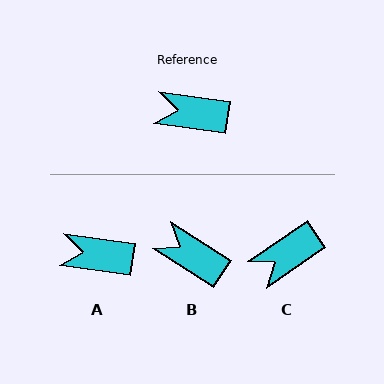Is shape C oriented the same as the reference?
No, it is off by about 43 degrees.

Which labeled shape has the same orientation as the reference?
A.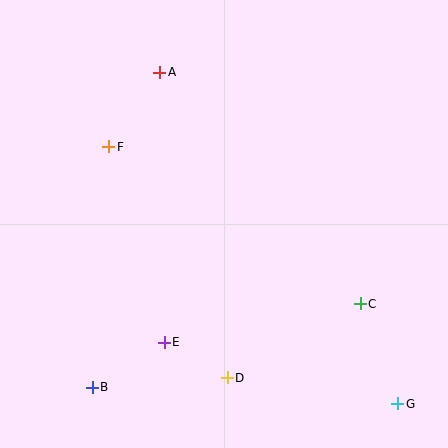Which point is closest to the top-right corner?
Point A is closest to the top-right corner.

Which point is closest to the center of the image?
Point E at (164, 342) is closest to the center.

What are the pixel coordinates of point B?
Point B is at (92, 387).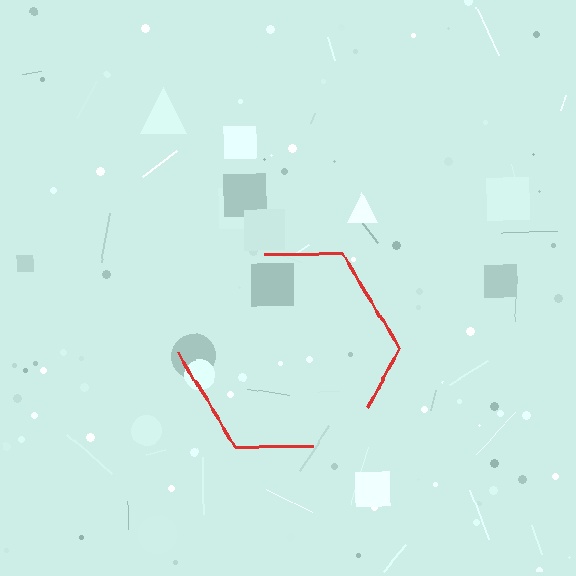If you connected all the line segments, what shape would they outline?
They would outline a hexagon.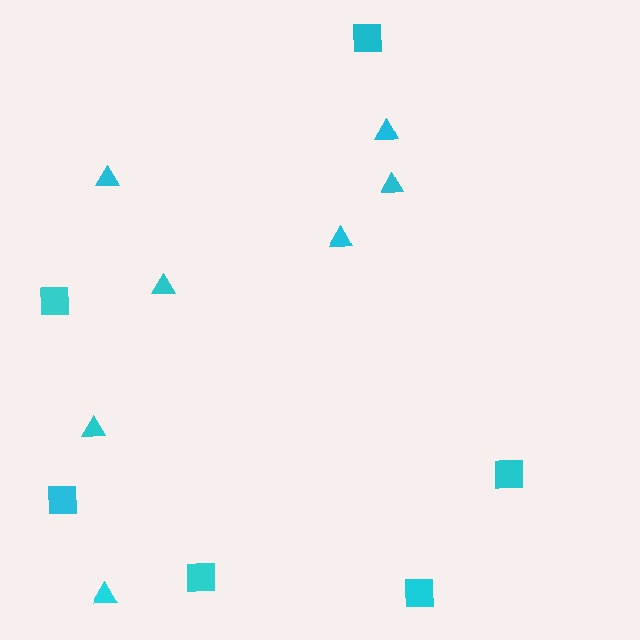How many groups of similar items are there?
There are 2 groups: one group of triangles (7) and one group of squares (6).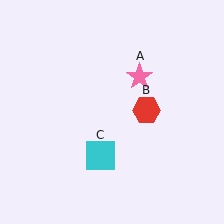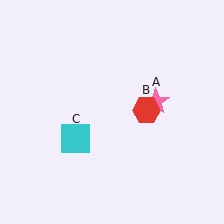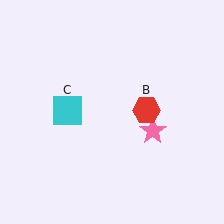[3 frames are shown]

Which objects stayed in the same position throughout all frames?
Red hexagon (object B) remained stationary.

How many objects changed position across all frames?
2 objects changed position: pink star (object A), cyan square (object C).